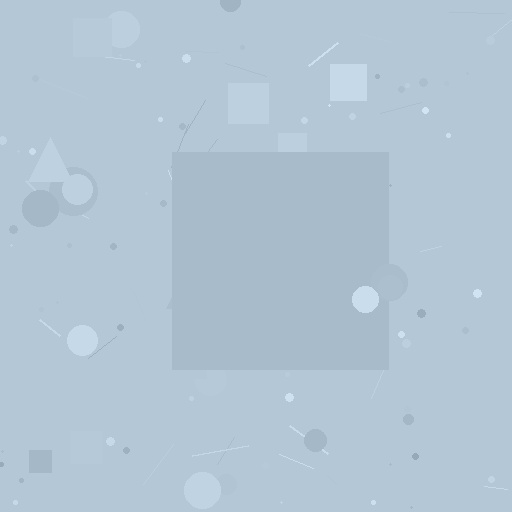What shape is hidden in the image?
A square is hidden in the image.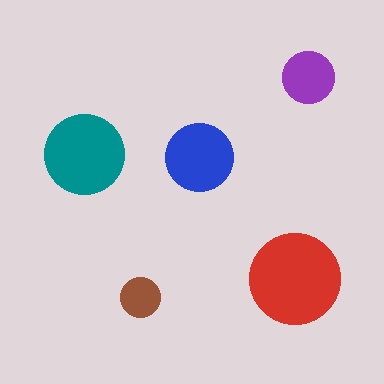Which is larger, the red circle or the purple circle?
The red one.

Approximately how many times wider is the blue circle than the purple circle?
About 1.5 times wider.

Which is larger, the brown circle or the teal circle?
The teal one.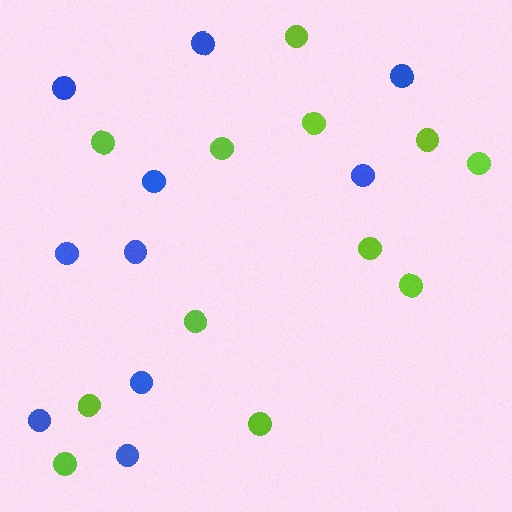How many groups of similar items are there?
There are 2 groups: one group of lime circles (12) and one group of blue circles (10).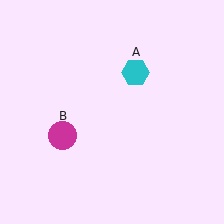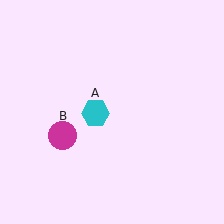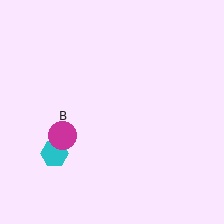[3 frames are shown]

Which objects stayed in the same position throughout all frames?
Magenta circle (object B) remained stationary.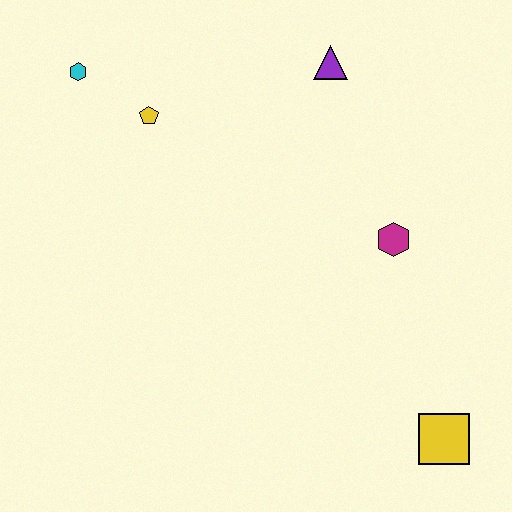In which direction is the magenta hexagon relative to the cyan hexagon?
The magenta hexagon is to the right of the cyan hexagon.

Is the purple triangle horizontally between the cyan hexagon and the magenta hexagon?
Yes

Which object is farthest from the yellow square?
The cyan hexagon is farthest from the yellow square.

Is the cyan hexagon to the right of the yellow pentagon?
No